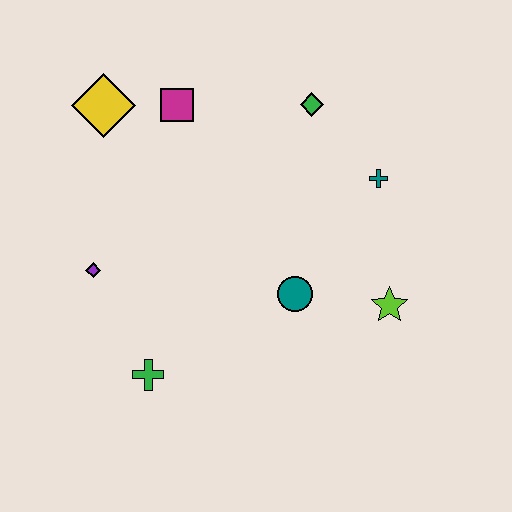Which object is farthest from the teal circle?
The yellow diamond is farthest from the teal circle.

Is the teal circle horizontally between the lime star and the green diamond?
No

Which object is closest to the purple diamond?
The green cross is closest to the purple diamond.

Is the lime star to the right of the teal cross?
Yes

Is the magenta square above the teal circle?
Yes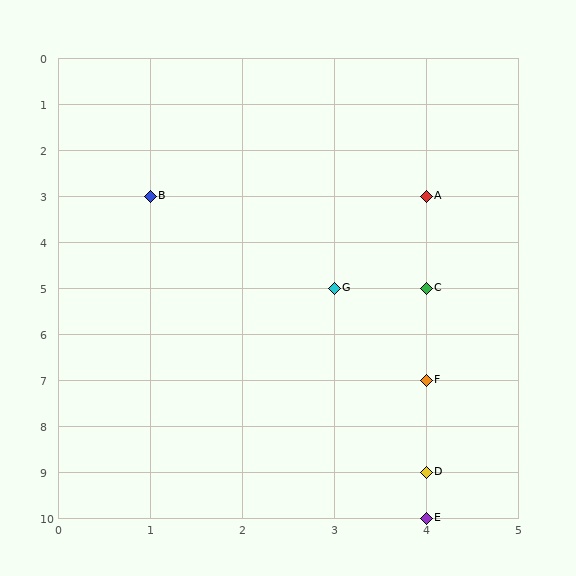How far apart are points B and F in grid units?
Points B and F are 3 columns and 4 rows apart (about 5.0 grid units diagonally).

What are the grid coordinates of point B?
Point B is at grid coordinates (1, 3).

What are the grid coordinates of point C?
Point C is at grid coordinates (4, 5).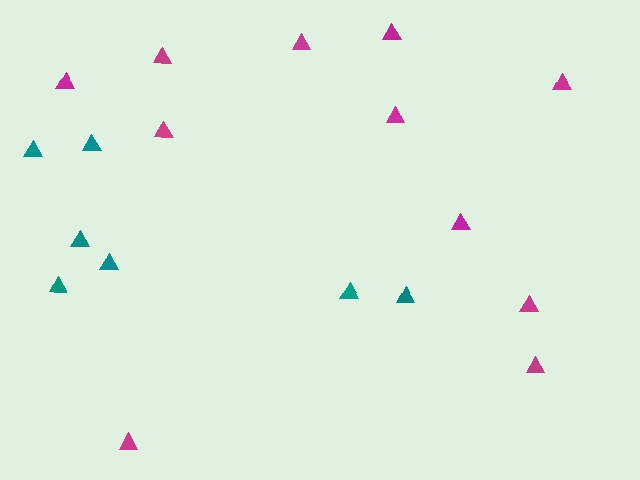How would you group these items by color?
There are 2 groups: one group of teal triangles (7) and one group of magenta triangles (11).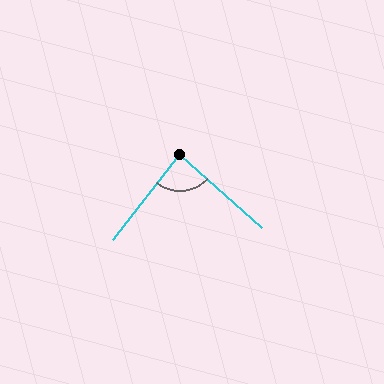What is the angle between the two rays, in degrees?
Approximately 86 degrees.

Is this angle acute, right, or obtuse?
It is approximately a right angle.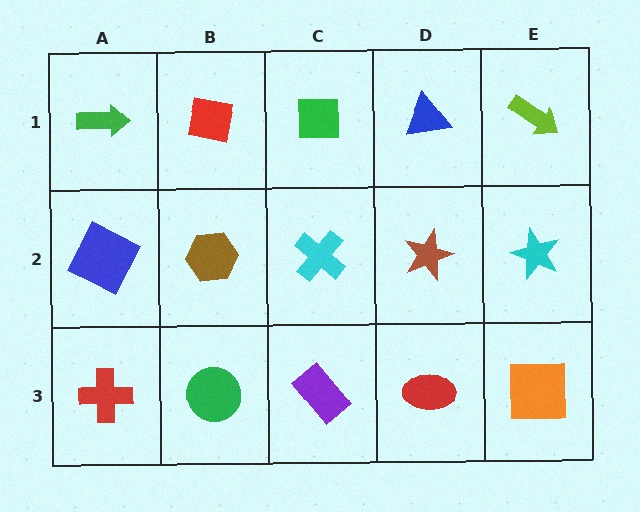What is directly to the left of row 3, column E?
A red ellipse.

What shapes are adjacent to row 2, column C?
A green square (row 1, column C), a purple rectangle (row 3, column C), a brown hexagon (row 2, column B), a brown star (row 2, column D).